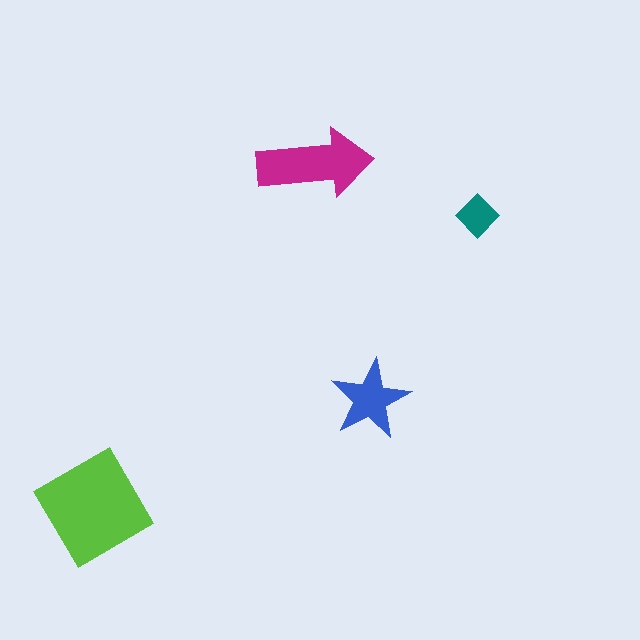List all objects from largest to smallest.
The lime diamond, the magenta arrow, the blue star, the teal diamond.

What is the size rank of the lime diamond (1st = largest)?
1st.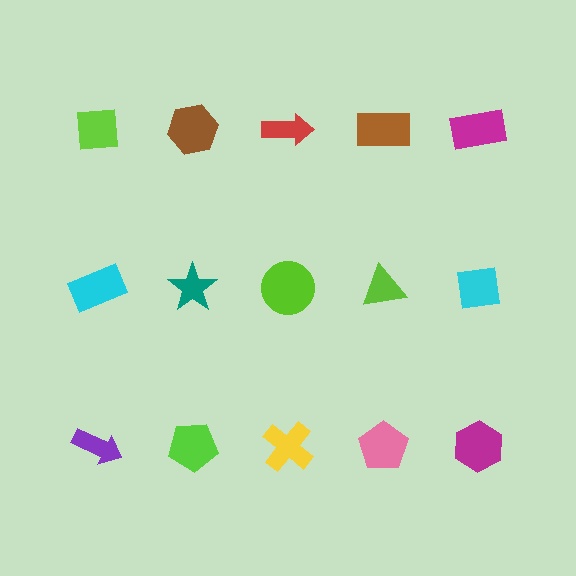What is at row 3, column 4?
A pink pentagon.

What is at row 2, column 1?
A cyan rectangle.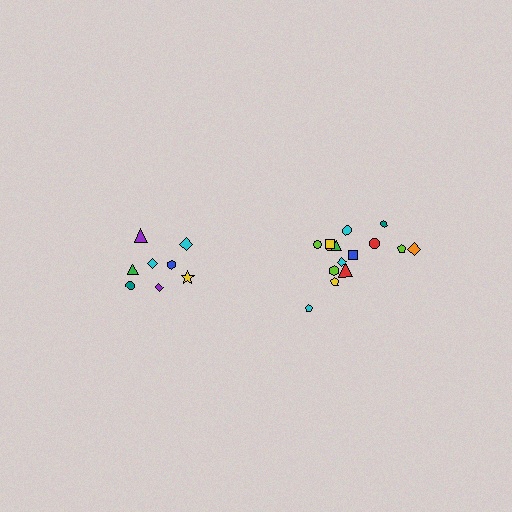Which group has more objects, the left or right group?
The right group.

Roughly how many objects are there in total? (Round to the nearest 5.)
Roughly 25 objects in total.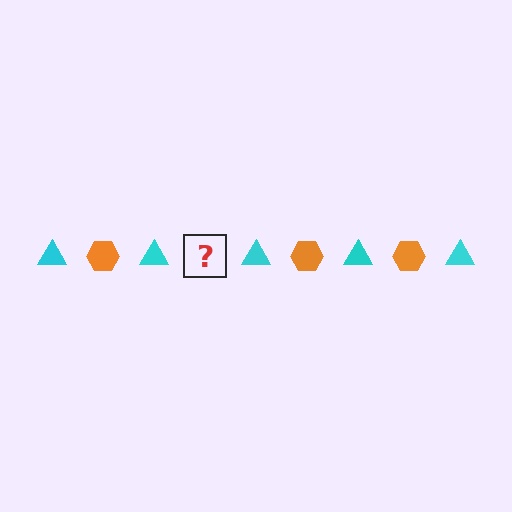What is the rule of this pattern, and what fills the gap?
The rule is that the pattern alternates between cyan triangle and orange hexagon. The gap should be filled with an orange hexagon.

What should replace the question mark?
The question mark should be replaced with an orange hexagon.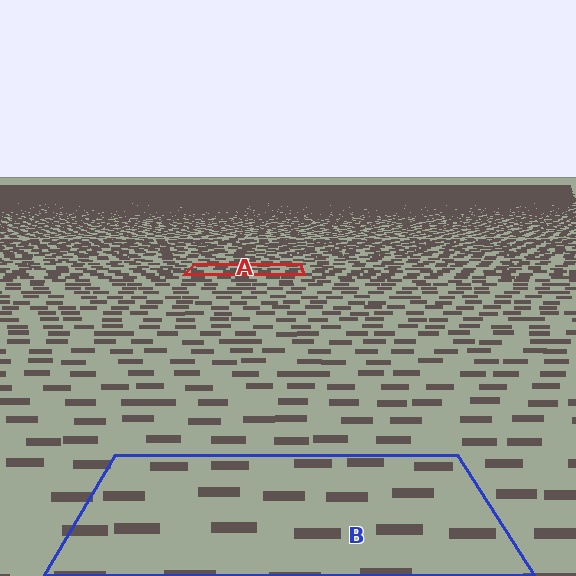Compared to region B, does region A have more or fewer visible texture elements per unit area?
Region A has more texture elements per unit area — they are packed more densely because it is farther away.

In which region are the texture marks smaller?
The texture marks are smaller in region A, because it is farther away.